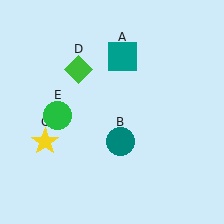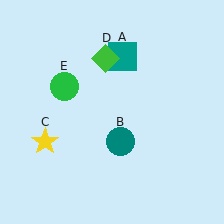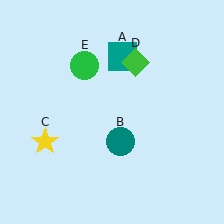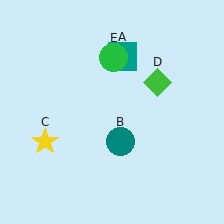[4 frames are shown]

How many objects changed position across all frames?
2 objects changed position: green diamond (object D), green circle (object E).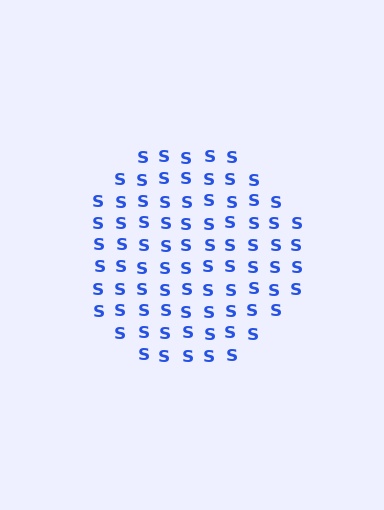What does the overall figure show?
The overall figure shows a circle.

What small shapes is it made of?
It is made of small letter S's.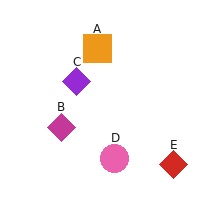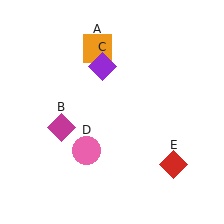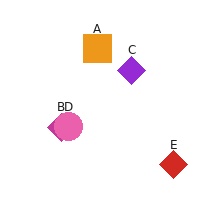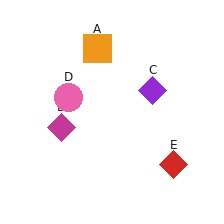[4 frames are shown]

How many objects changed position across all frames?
2 objects changed position: purple diamond (object C), pink circle (object D).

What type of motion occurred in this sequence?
The purple diamond (object C), pink circle (object D) rotated clockwise around the center of the scene.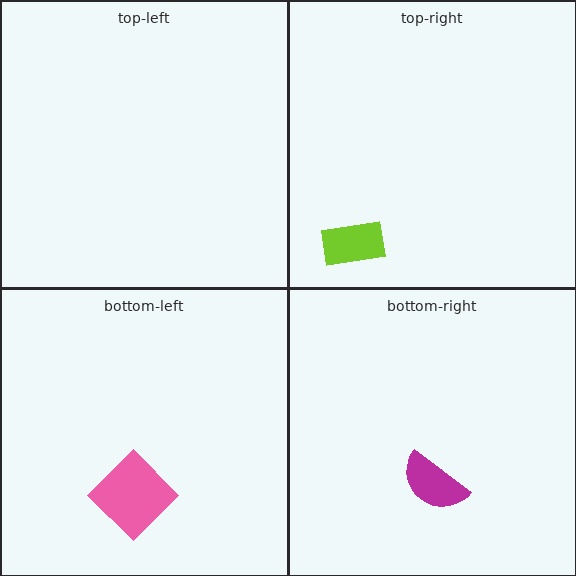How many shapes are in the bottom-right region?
1.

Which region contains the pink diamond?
The bottom-left region.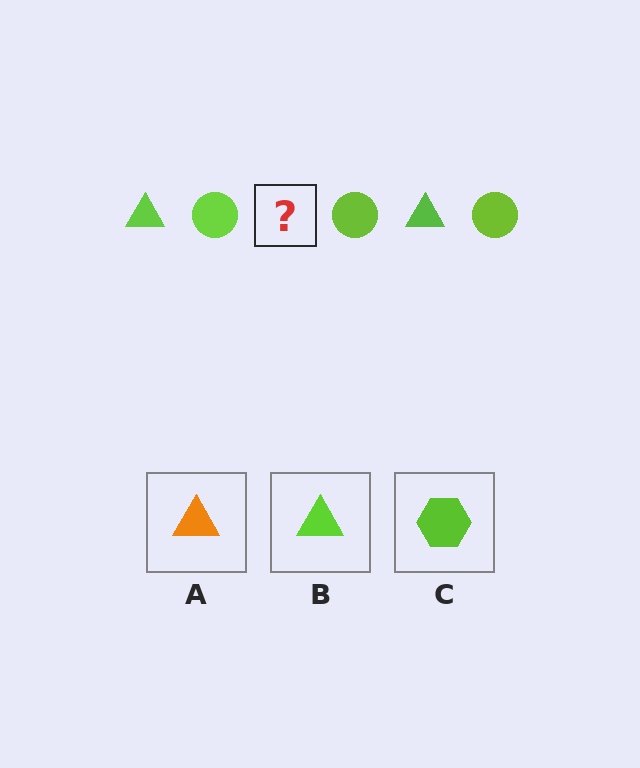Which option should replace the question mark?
Option B.